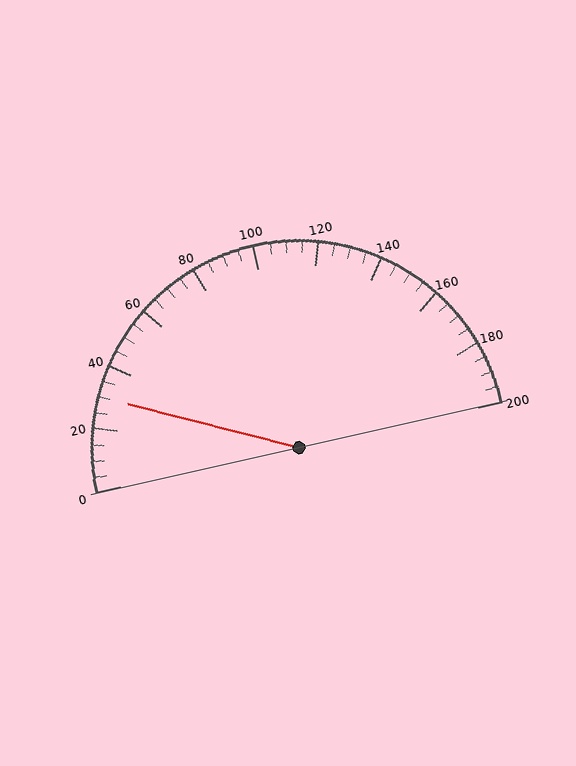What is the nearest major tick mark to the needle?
The nearest major tick mark is 40.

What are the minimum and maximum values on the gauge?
The gauge ranges from 0 to 200.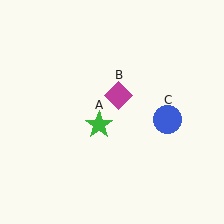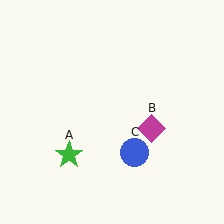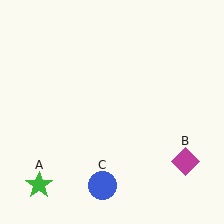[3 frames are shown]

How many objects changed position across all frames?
3 objects changed position: green star (object A), magenta diamond (object B), blue circle (object C).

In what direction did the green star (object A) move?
The green star (object A) moved down and to the left.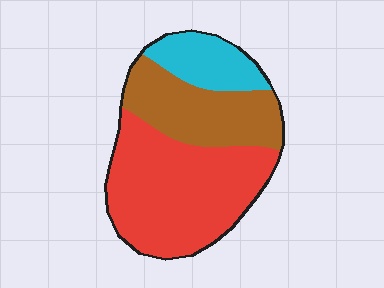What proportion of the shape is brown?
Brown covers 30% of the shape.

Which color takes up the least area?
Cyan, at roughly 15%.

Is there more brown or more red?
Red.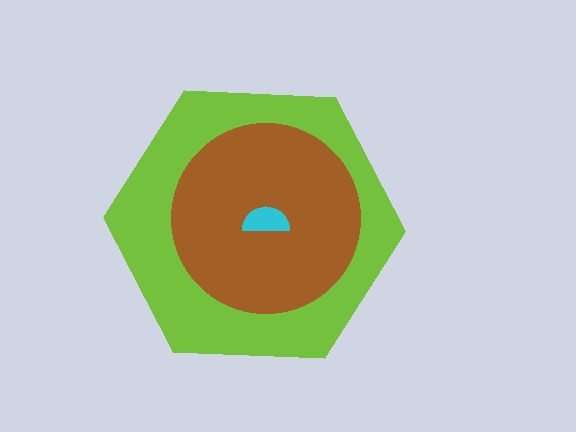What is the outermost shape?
The lime hexagon.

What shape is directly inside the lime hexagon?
The brown circle.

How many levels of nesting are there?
3.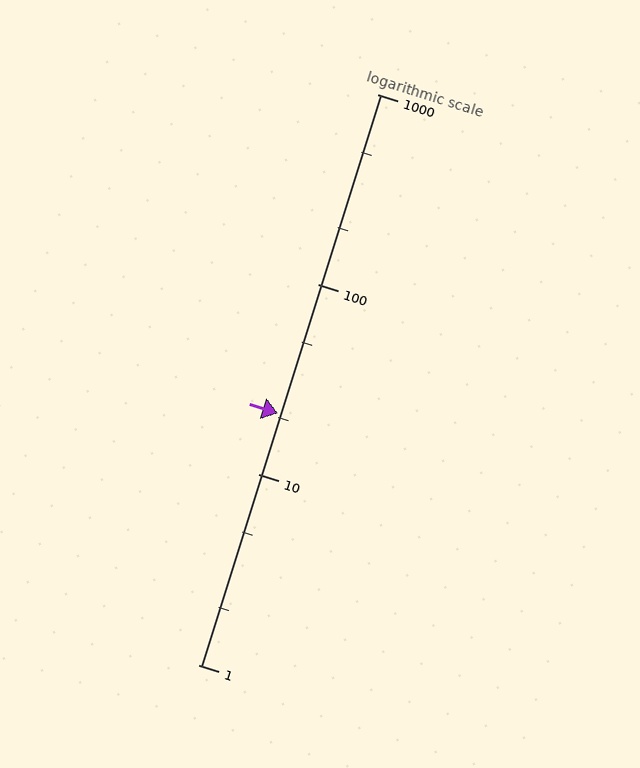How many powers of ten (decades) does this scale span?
The scale spans 3 decades, from 1 to 1000.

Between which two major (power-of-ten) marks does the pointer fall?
The pointer is between 10 and 100.